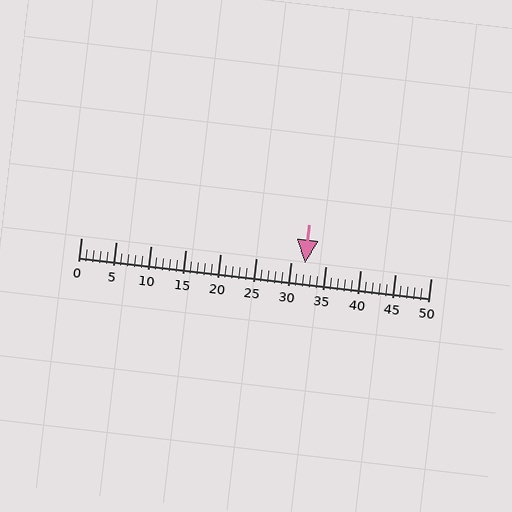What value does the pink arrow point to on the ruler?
The pink arrow points to approximately 32.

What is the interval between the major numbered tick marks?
The major tick marks are spaced 5 units apart.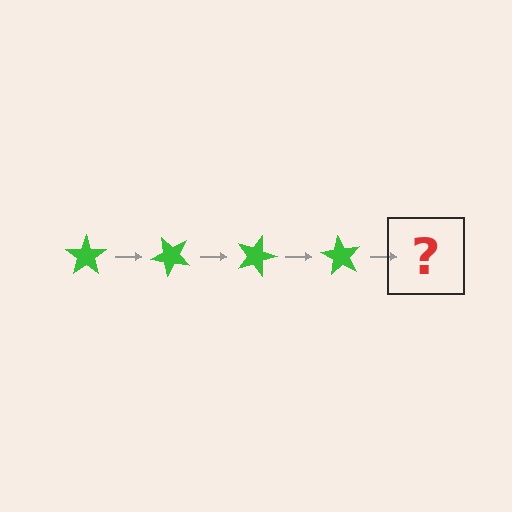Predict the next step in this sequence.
The next step is a green star rotated 180 degrees.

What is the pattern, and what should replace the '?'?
The pattern is that the star rotates 45 degrees each step. The '?' should be a green star rotated 180 degrees.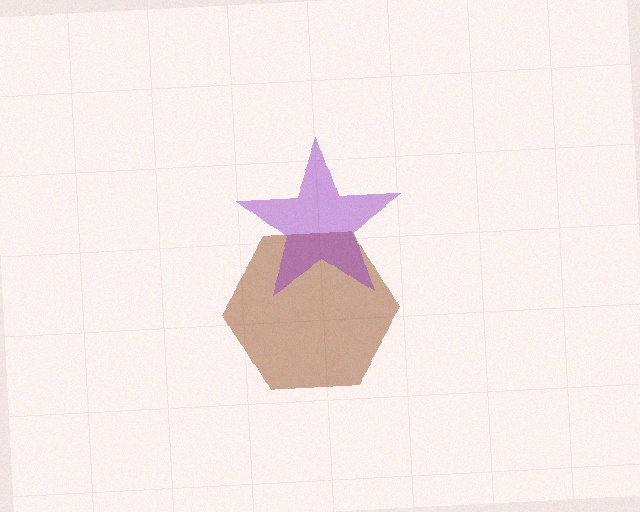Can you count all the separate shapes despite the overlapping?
Yes, there are 2 separate shapes.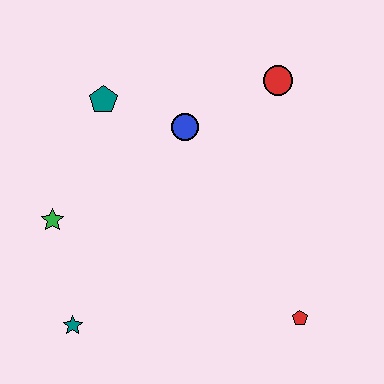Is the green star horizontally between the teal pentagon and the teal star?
No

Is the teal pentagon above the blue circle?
Yes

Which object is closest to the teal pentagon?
The blue circle is closest to the teal pentagon.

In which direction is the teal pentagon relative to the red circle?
The teal pentagon is to the left of the red circle.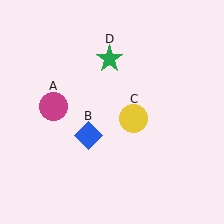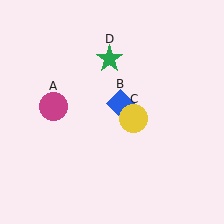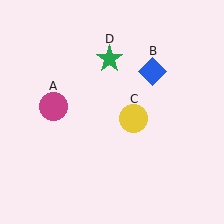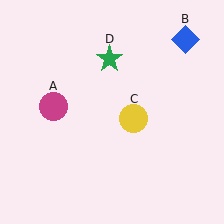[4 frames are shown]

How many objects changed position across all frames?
1 object changed position: blue diamond (object B).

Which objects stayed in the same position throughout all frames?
Magenta circle (object A) and yellow circle (object C) and green star (object D) remained stationary.